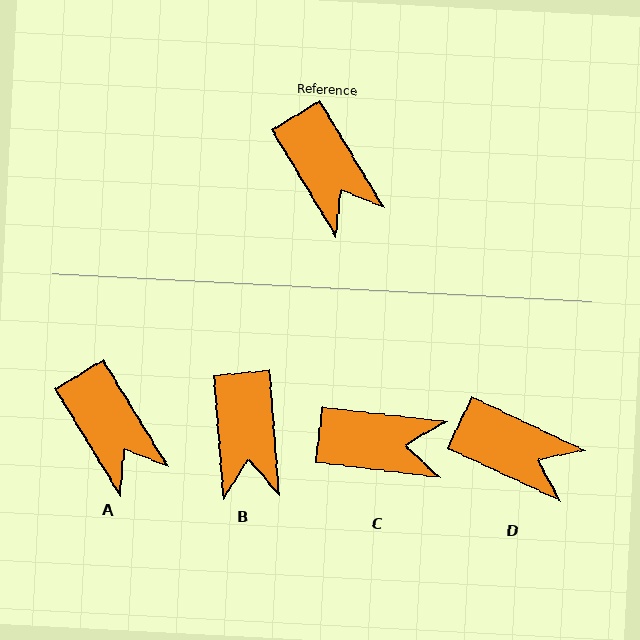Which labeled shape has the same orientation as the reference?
A.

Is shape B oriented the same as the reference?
No, it is off by about 27 degrees.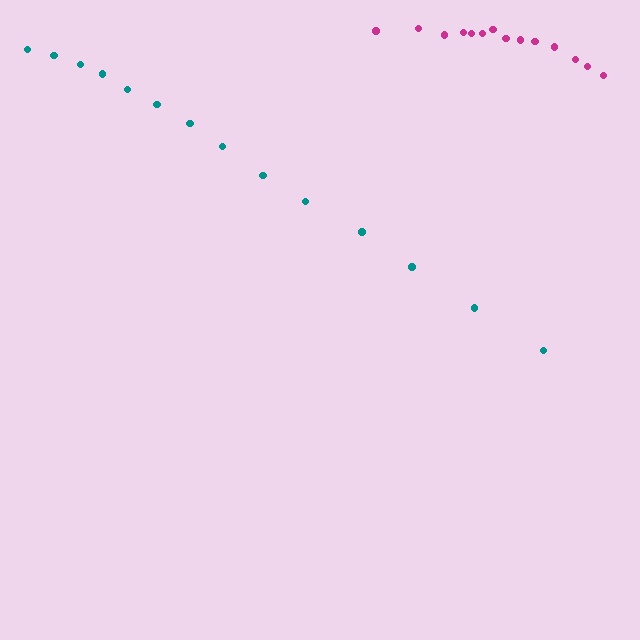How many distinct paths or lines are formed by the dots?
There are 2 distinct paths.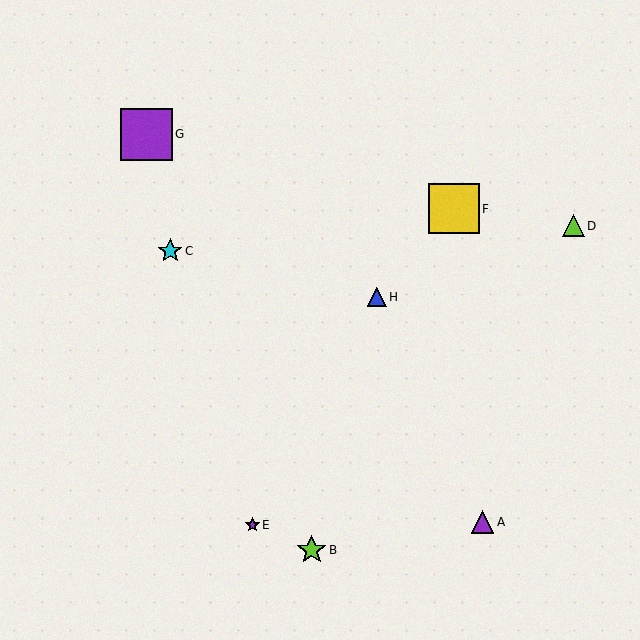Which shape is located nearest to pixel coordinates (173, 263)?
The cyan star (labeled C) at (170, 251) is nearest to that location.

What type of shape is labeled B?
Shape B is a lime star.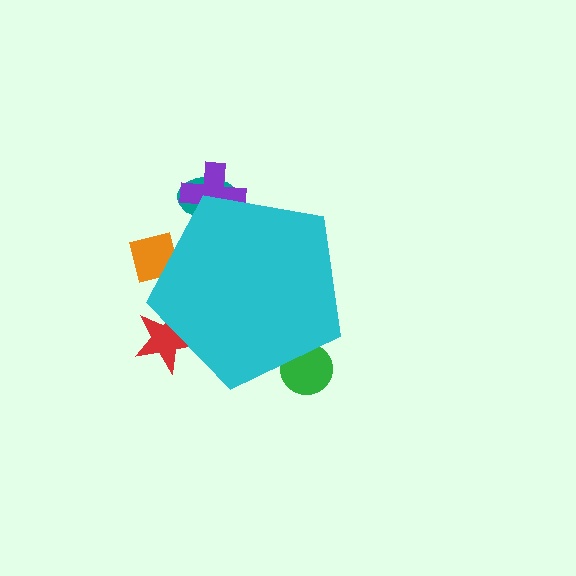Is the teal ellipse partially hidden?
Yes, the teal ellipse is partially hidden behind the cyan pentagon.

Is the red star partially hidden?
Yes, the red star is partially hidden behind the cyan pentagon.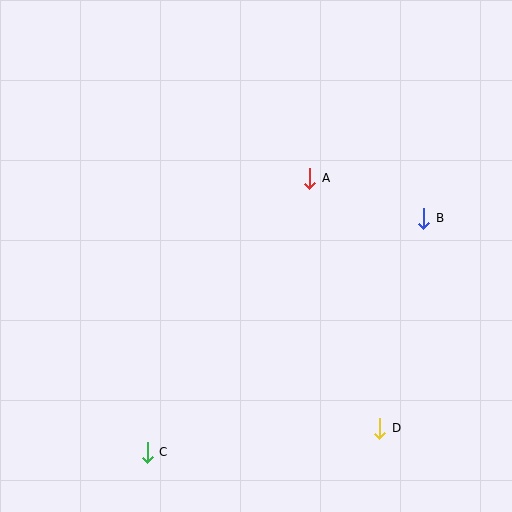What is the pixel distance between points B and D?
The distance between B and D is 214 pixels.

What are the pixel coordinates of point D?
Point D is at (380, 428).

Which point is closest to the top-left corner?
Point A is closest to the top-left corner.